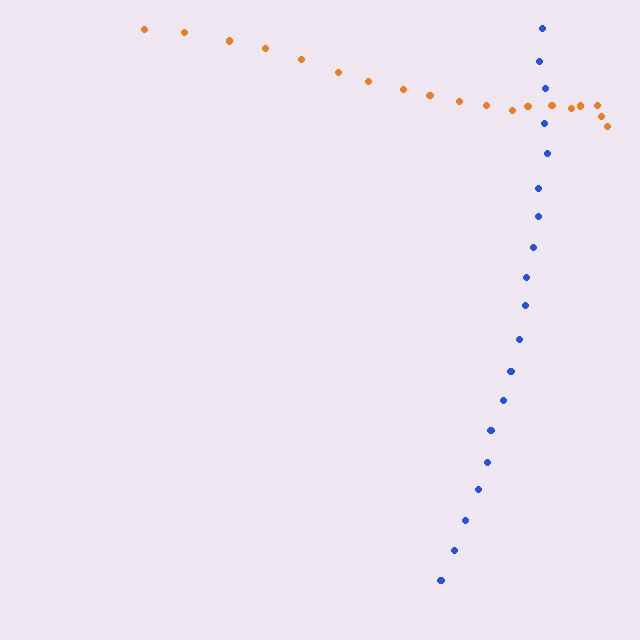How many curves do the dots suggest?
There are 2 distinct paths.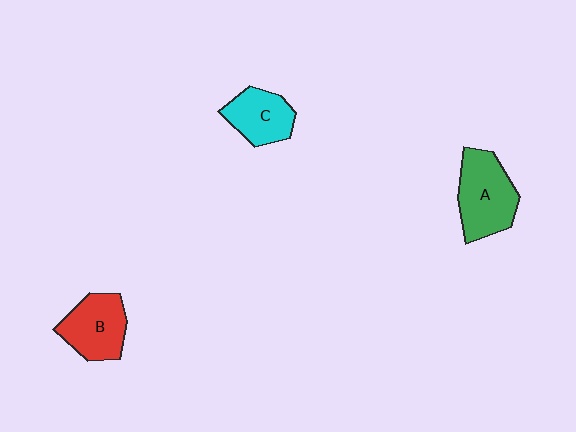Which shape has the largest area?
Shape A (green).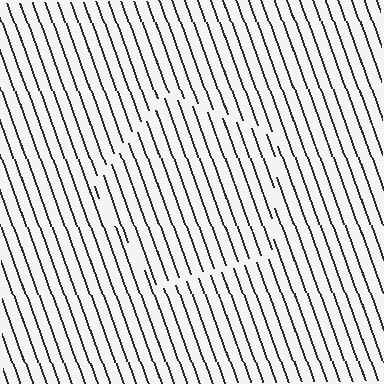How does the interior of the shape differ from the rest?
The interior of the shape contains the same grating, shifted by half a period — the contour is defined by the phase discontinuity where line-ends from the inner and outer gratings abut.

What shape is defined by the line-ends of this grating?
An illusory pentagon. The interior of the shape contains the same grating, shifted by half a period — the contour is defined by the phase discontinuity where line-ends from the inner and outer gratings abut.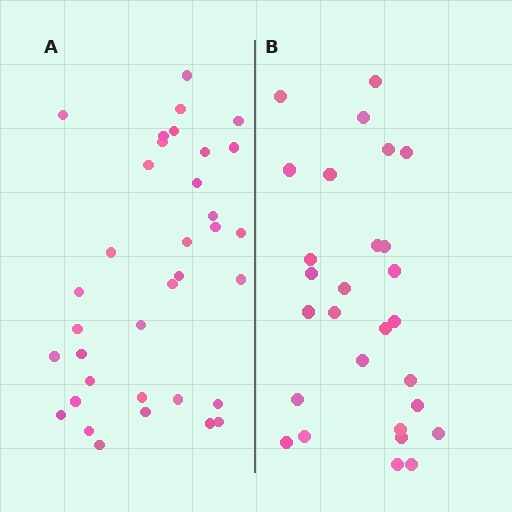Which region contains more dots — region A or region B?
Region A (the left region) has more dots.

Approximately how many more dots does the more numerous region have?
Region A has roughly 8 or so more dots than region B.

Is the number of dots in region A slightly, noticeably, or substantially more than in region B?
Region A has noticeably more, but not dramatically so. The ratio is roughly 1.2 to 1.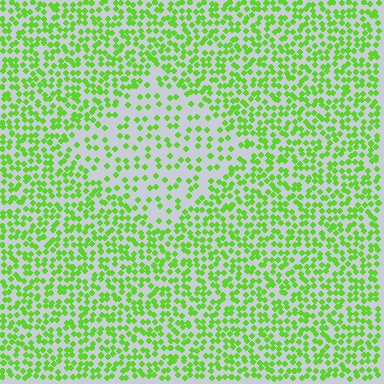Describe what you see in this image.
The image contains small lime elements arranged at two different densities. A diamond-shaped region is visible where the elements are less densely packed than the surrounding area.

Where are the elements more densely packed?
The elements are more densely packed outside the diamond boundary.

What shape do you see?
I see a diamond.